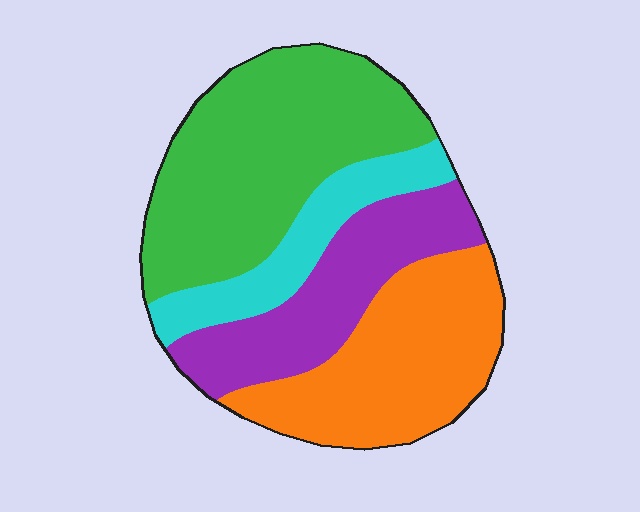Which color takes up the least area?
Cyan, at roughly 15%.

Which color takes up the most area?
Green, at roughly 35%.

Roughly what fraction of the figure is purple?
Purple covers around 20% of the figure.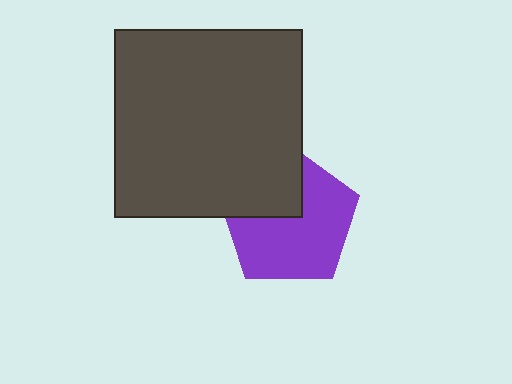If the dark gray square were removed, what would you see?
You would see the complete purple pentagon.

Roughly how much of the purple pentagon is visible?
Most of it is visible (roughly 68%).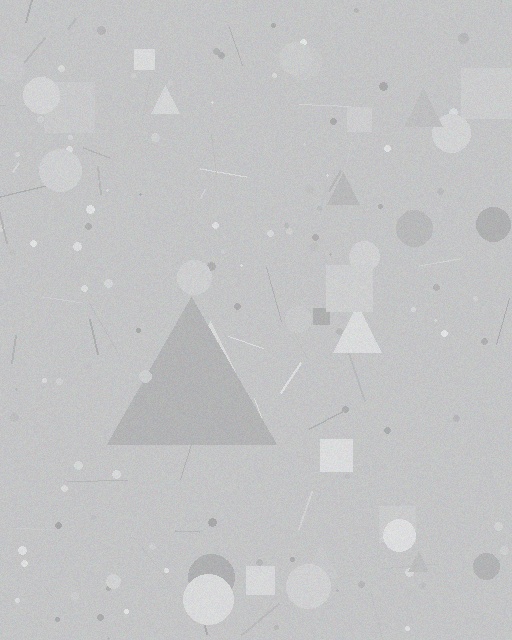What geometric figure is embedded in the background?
A triangle is embedded in the background.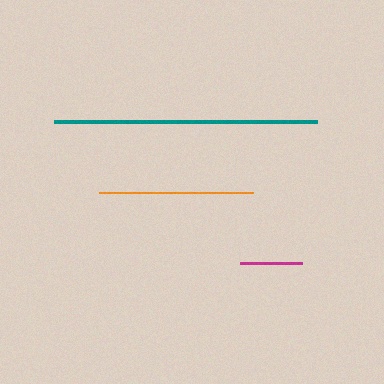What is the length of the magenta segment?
The magenta segment is approximately 62 pixels long.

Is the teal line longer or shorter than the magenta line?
The teal line is longer than the magenta line.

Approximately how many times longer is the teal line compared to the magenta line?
The teal line is approximately 4.2 times the length of the magenta line.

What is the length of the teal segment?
The teal segment is approximately 264 pixels long.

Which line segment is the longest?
The teal line is the longest at approximately 264 pixels.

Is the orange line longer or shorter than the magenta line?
The orange line is longer than the magenta line.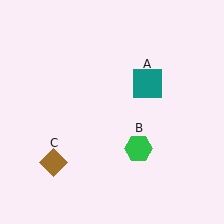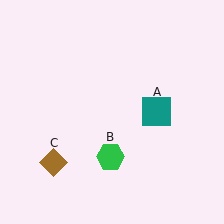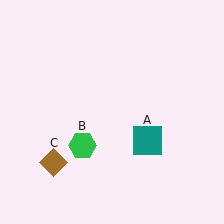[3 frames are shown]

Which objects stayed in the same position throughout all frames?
Brown diamond (object C) remained stationary.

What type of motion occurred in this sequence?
The teal square (object A), green hexagon (object B) rotated clockwise around the center of the scene.